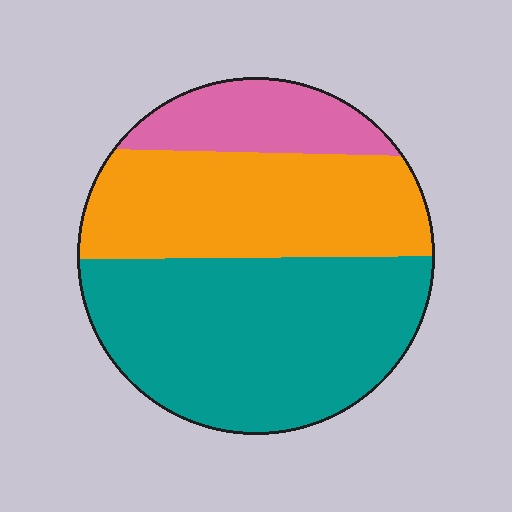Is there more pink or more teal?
Teal.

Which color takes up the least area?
Pink, at roughly 15%.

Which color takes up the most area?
Teal, at roughly 50%.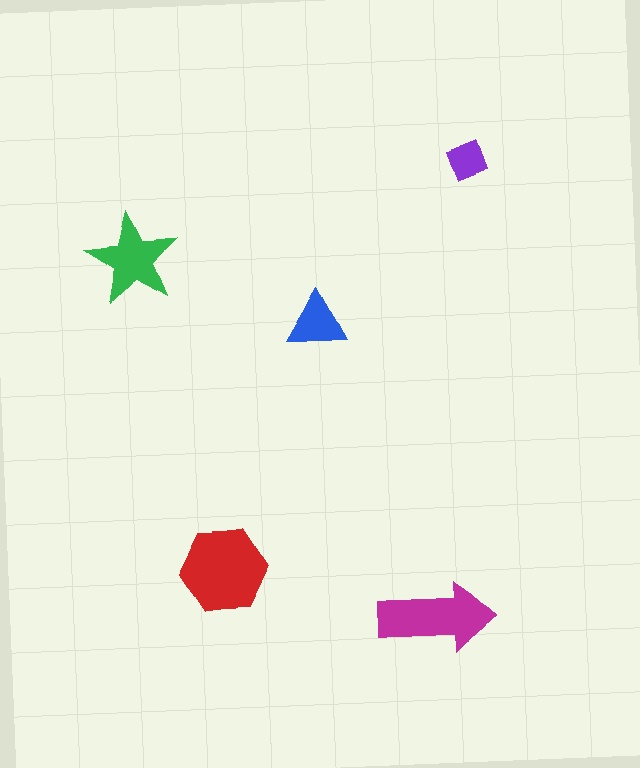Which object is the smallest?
The purple diamond.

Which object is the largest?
The red hexagon.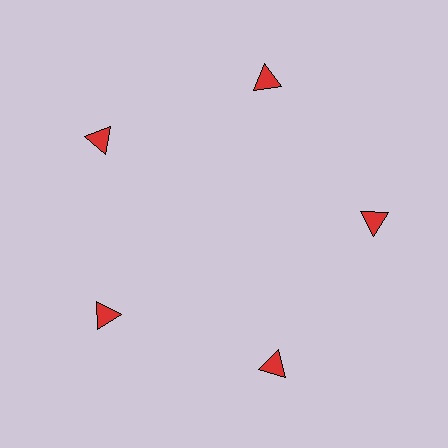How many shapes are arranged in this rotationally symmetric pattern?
There are 5 shapes, arranged in 5 groups of 1.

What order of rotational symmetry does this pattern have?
This pattern has 5-fold rotational symmetry.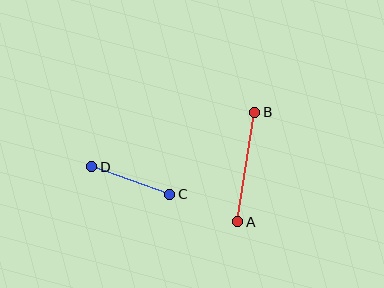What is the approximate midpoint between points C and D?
The midpoint is at approximately (131, 181) pixels.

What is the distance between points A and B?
The distance is approximately 111 pixels.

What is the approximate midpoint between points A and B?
The midpoint is at approximately (246, 167) pixels.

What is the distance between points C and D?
The distance is approximately 83 pixels.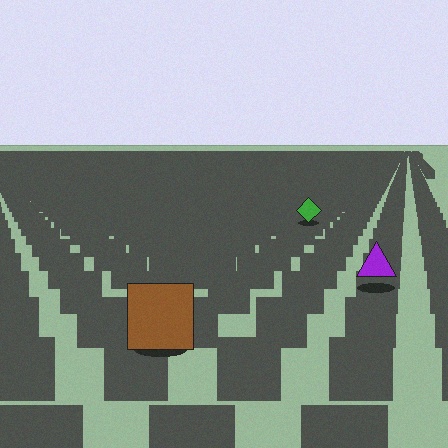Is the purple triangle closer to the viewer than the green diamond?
Yes. The purple triangle is closer — you can tell from the texture gradient: the ground texture is coarser near it.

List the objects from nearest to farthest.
From nearest to farthest: the brown square, the purple triangle, the green diamond.